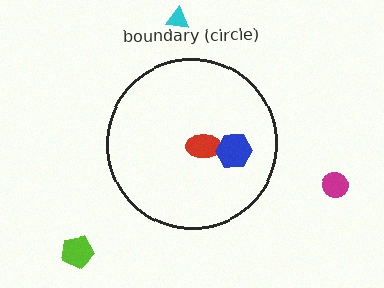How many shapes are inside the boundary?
2 inside, 3 outside.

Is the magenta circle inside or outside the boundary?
Outside.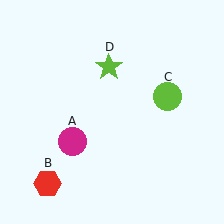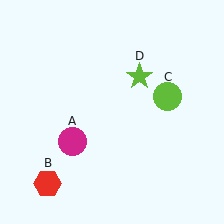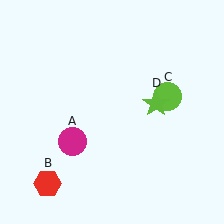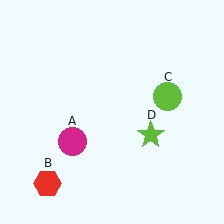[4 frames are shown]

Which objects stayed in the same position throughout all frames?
Magenta circle (object A) and red hexagon (object B) and lime circle (object C) remained stationary.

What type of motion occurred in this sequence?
The lime star (object D) rotated clockwise around the center of the scene.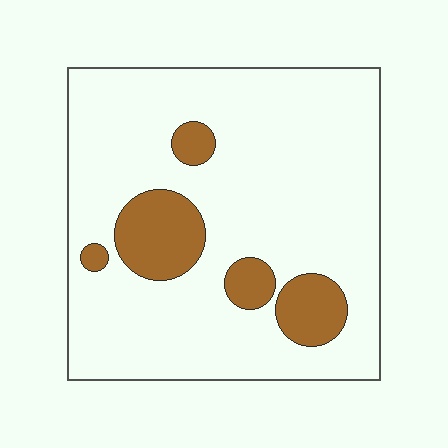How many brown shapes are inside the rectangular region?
5.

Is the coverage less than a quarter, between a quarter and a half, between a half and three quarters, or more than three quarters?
Less than a quarter.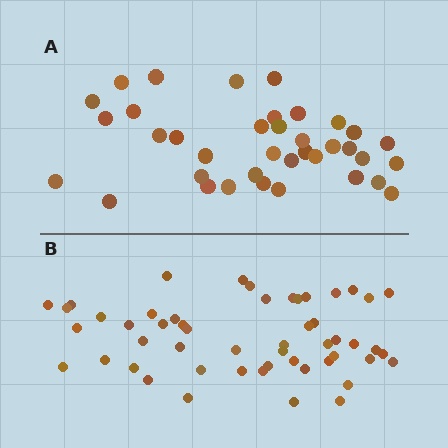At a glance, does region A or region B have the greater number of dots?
Region B (the bottom region) has more dots.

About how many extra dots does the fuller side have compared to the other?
Region B has approximately 15 more dots than region A.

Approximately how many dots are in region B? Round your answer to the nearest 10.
About 50 dots. (The exact count is 52, which rounds to 50.)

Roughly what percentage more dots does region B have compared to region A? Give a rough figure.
About 40% more.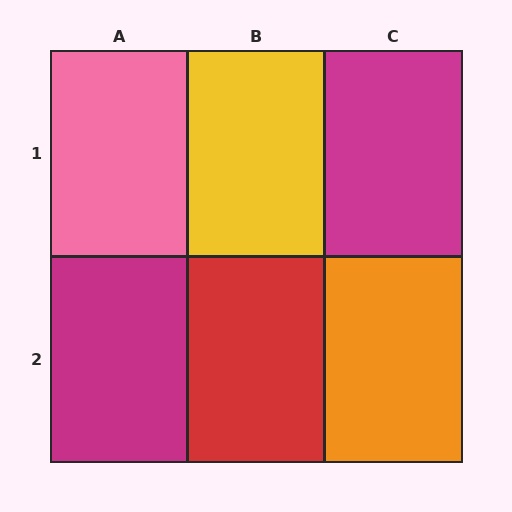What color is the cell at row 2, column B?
Red.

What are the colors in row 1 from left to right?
Pink, yellow, magenta.